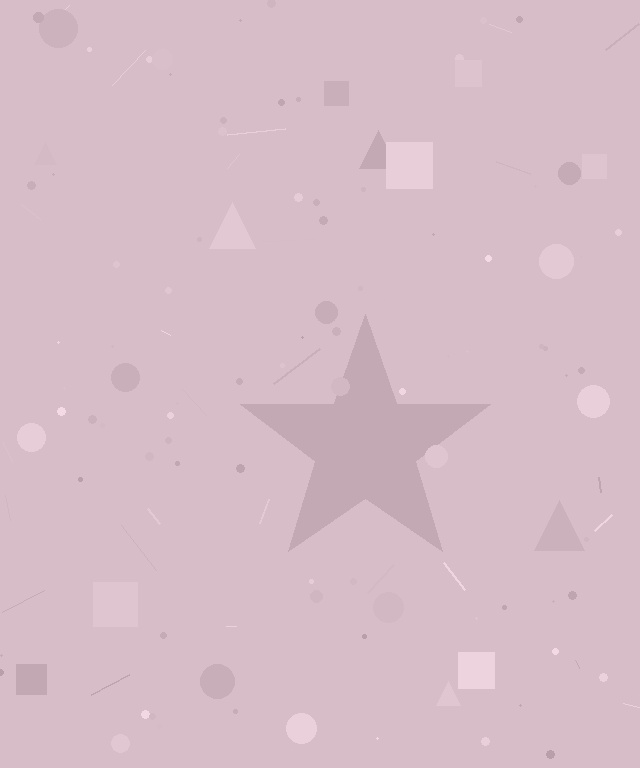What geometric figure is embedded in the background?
A star is embedded in the background.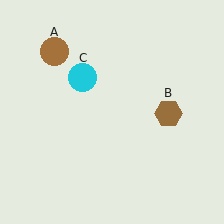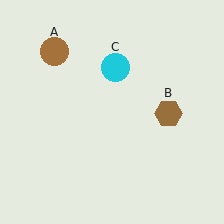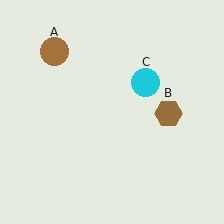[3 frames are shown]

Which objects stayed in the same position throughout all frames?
Brown circle (object A) and brown hexagon (object B) remained stationary.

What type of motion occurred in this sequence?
The cyan circle (object C) rotated clockwise around the center of the scene.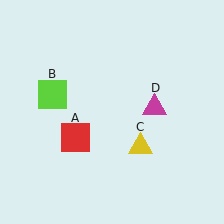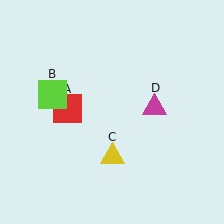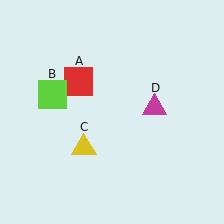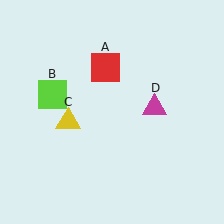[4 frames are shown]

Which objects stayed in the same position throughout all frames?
Lime square (object B) and magenta triangle (object D) remained stationary.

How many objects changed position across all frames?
2 objects changed position: red square (object A), yellow triangle (object C).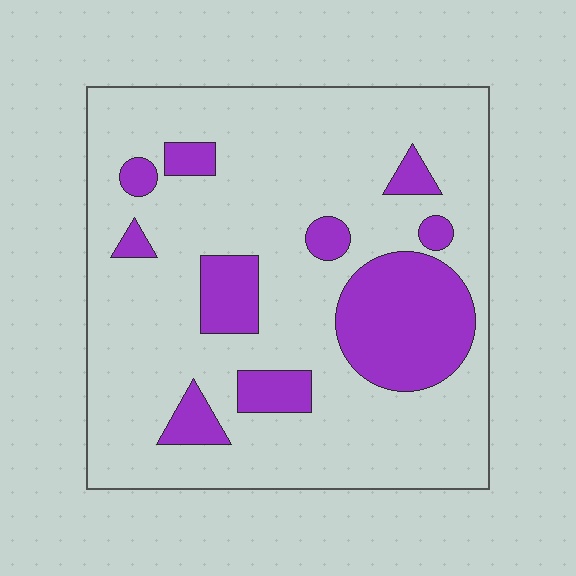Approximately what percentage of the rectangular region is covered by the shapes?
Approximately 20%.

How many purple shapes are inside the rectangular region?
10.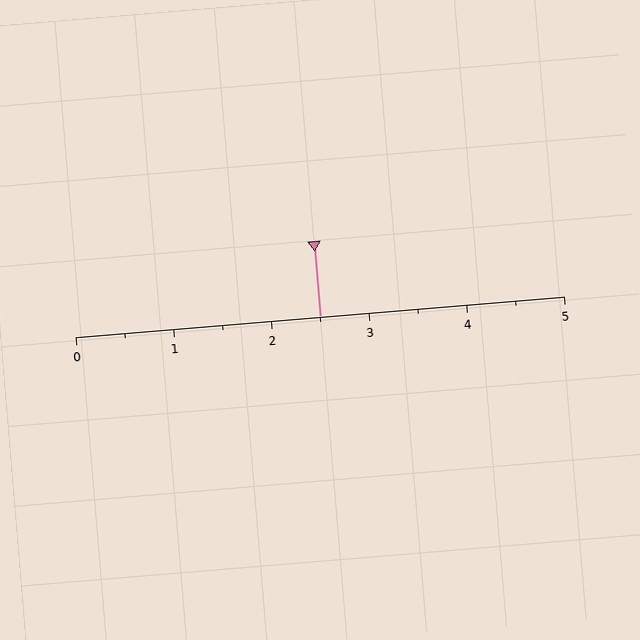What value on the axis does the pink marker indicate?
The marker indicates approximately 2.5.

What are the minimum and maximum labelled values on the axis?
The axis runs from 0 to 5.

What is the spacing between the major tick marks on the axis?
The major ticks are spaced 1 apart.